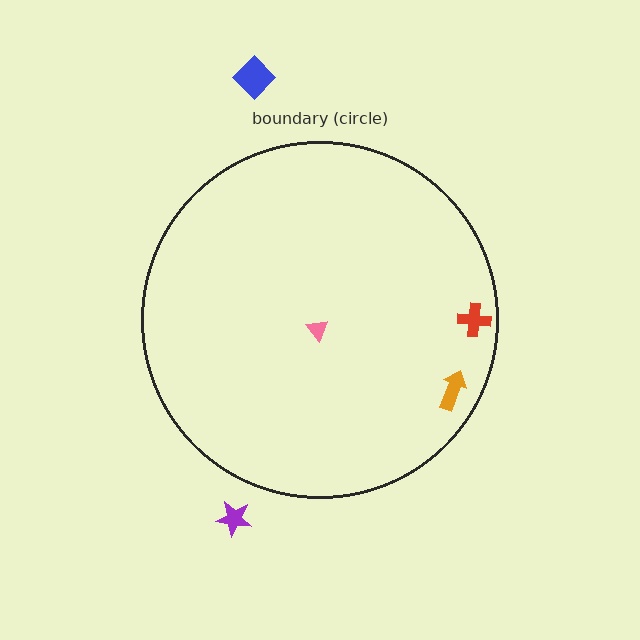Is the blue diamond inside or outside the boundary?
Outside.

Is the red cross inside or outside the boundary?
Inside.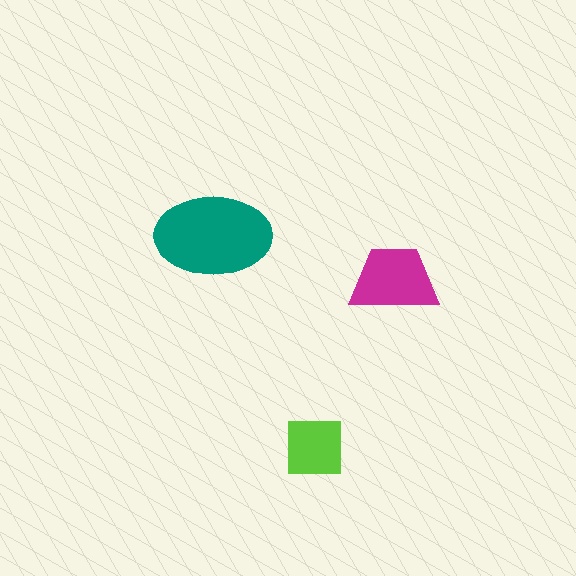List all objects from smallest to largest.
The lime square, the magenta trapezoid, the teal ellipse.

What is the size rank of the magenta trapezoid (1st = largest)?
2nd.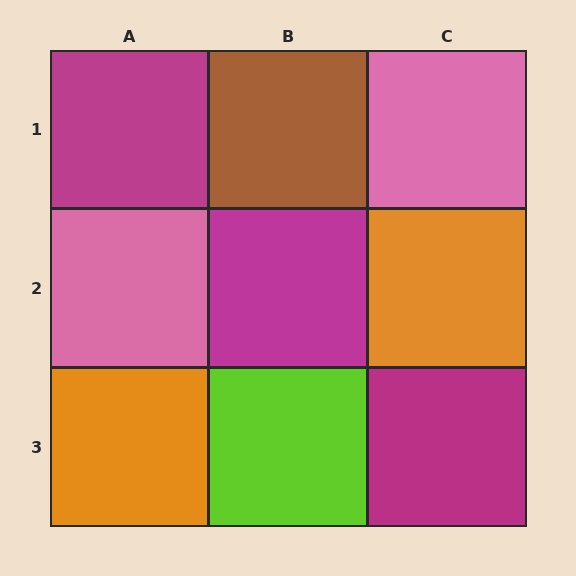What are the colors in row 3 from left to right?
Orange, lime, magenta.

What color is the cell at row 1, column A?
Magenta.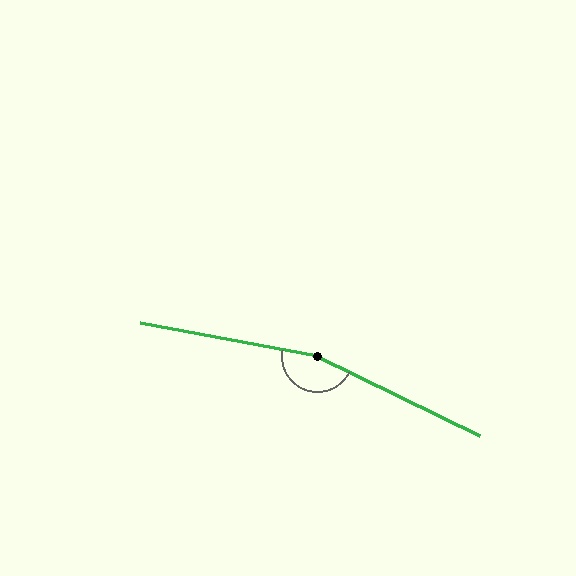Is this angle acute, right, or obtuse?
It is obtuse.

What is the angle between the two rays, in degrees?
Approximately 164 degrees.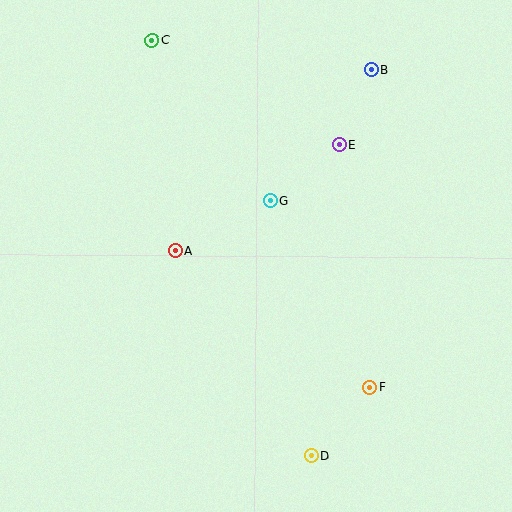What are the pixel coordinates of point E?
Point E is at (339, 144).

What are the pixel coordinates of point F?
Point F is at (370, 387).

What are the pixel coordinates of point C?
Point C is at (152, 40).